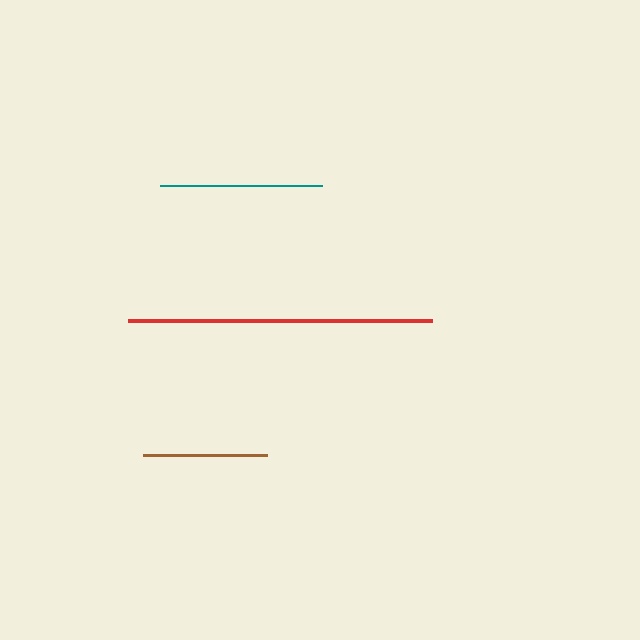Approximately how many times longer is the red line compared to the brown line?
The red line is approximately 2.5 times the length of the brown line.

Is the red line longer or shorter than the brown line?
The red line is longer than the brown line.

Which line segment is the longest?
The red line is the longest at approximately 304 pixels.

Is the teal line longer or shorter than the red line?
The red line is longer than the teal line.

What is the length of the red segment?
The red segment is approximately 304 pixels long.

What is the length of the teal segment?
The teal segment is approximately 162 pixels long.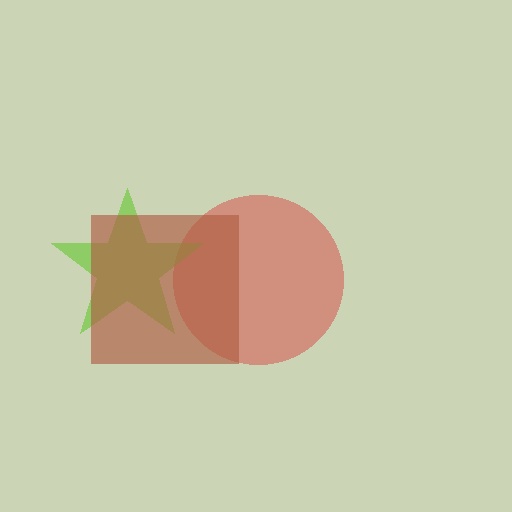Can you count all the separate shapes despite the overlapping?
Yes, there are 3 separate shapes.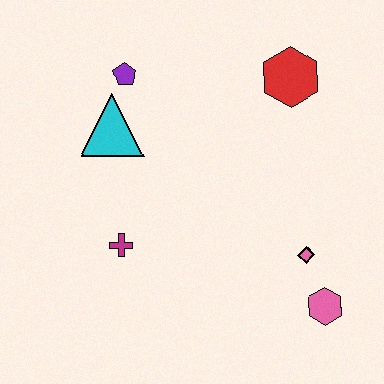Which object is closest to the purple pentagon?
The cyan triangle is closest to the purple pentagon.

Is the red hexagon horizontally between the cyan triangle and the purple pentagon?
No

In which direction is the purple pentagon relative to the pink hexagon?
The purple pentagon is above the pink hexagon.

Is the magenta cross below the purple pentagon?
Yes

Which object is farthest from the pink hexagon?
The purple pentagon is farthest from the pink hexagon.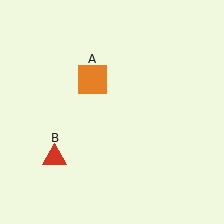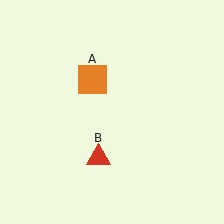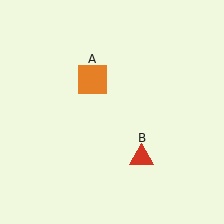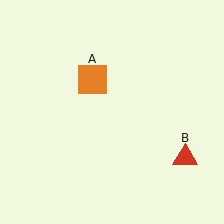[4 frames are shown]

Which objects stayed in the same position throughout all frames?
Orange square (object A) remained stationary.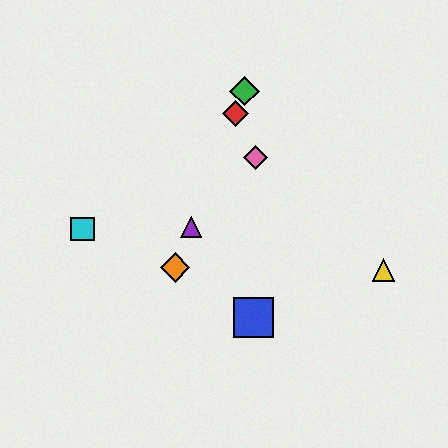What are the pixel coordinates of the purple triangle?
The purple triangle is at (191, 227).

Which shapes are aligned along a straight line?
The red diamond, the green diamond, the purple triangle, the orange diamond are aligned along a straight line.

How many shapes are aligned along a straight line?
4 shapes (the red diamond, the green diamond, the purple triangle, the orange diamond) are aligned along a straight line.